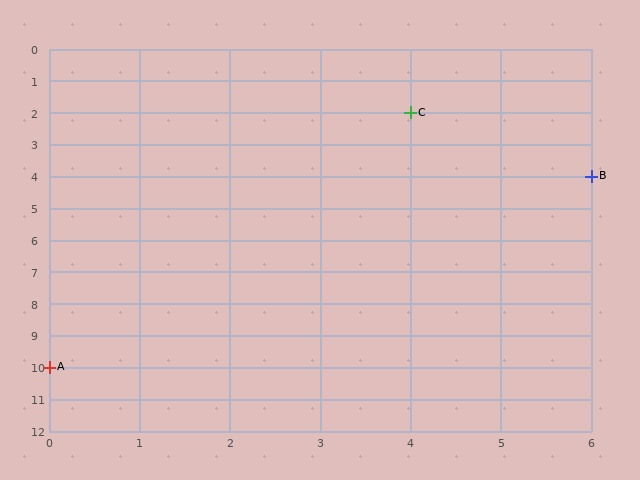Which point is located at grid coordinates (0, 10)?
Point A is at (0, 10).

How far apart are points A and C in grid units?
Points A and C are 4 columns and 8 rows apart (about 8.9 grid units diagonally).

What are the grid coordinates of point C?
Point C is at grid coordinates (4, 2).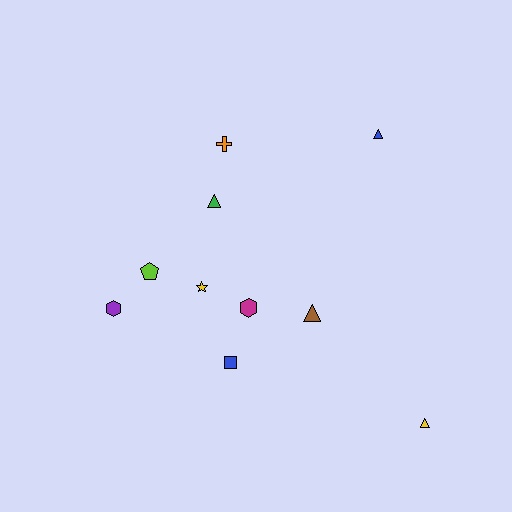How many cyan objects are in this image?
There are no cyan objects.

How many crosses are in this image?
There is 1 cross.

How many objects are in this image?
There are 10 objects.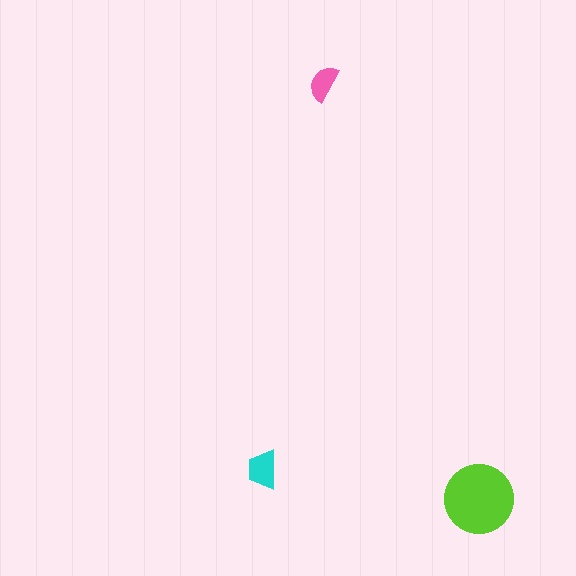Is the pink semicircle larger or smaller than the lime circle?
Smaller.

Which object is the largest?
The lime circle.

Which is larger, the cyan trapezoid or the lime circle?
The lime circle.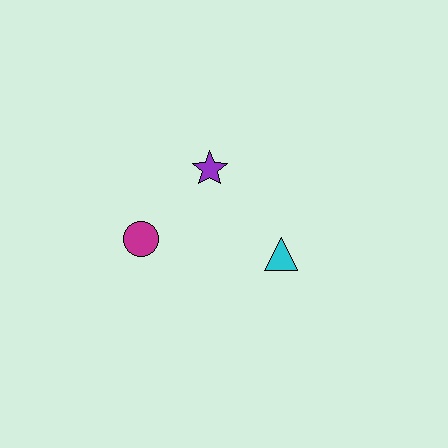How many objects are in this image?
There are 3 objects.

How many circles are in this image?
There is 1 circle.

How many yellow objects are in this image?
There are no yellow objects.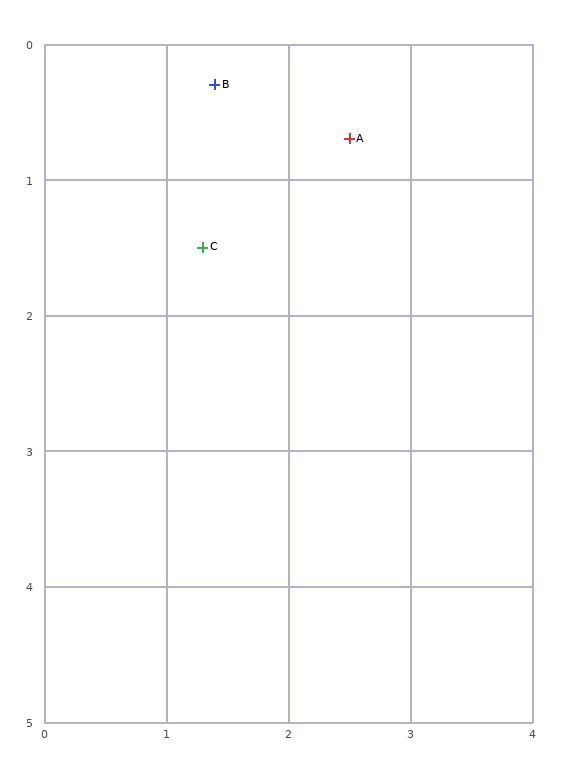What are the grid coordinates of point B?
Point B is at approximately (1.4, 0.3).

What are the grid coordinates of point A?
Point A is at approximately (2.5, 0.7).